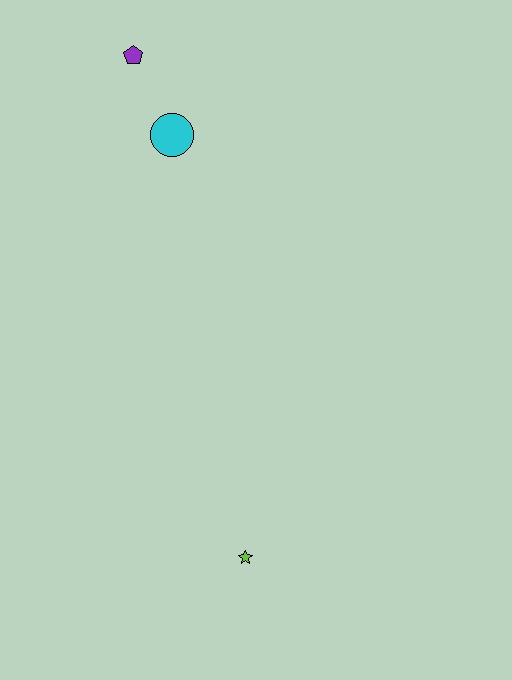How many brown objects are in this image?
There are no brown objects.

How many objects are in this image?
There are 3 objects.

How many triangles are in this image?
There are no triangles.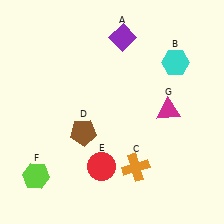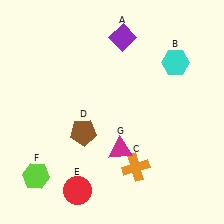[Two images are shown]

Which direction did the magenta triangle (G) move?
The magenta triangle (G) moved left.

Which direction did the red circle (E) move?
The red circle (E) moved left.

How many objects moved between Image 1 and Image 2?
2 objects moved between the two images.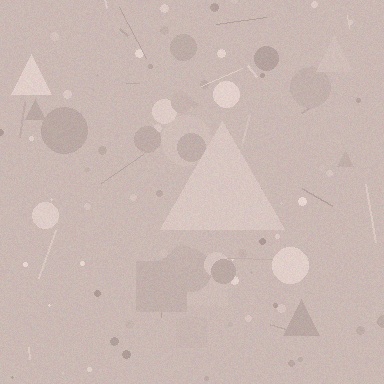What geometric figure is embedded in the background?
A triangle is embedded in the background.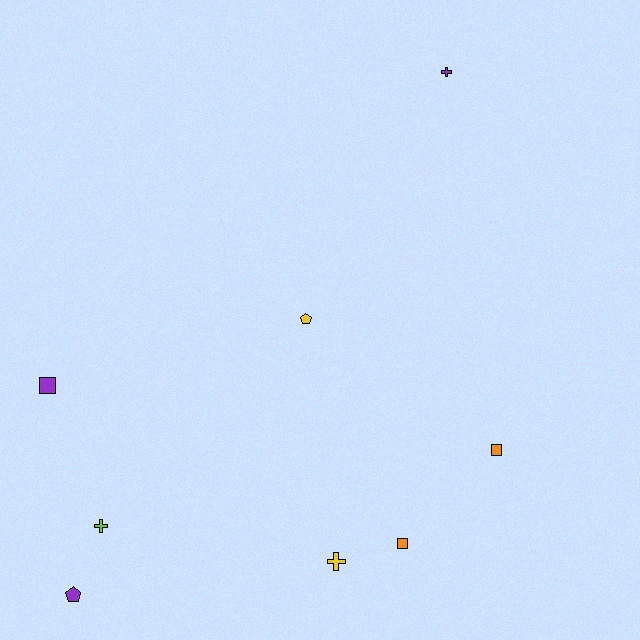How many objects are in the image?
There are 8 objects.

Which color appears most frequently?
Purple, with 3 objects.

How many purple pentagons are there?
There is 1 purple pentagon.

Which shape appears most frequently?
Cross, with 3 objects.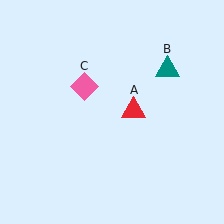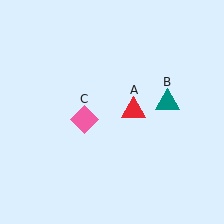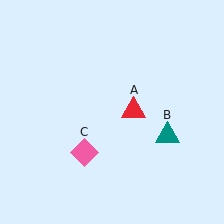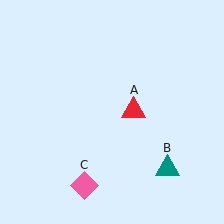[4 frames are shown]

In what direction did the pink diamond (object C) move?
The pink diamond (object C) moved down.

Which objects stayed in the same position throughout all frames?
Red triangle (object A) remained stationary.